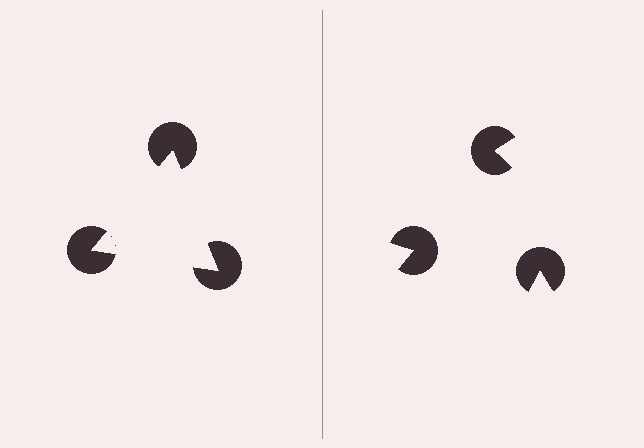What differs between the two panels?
The pac-man discs are positioned identically on both sides; only the wedge orientations differ. On the left they align to a triangle; on the right they are misaligned.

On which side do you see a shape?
An illusory triangle appears on the left side. On the right side the wedge cuts are rotated, so no coherent shape forms.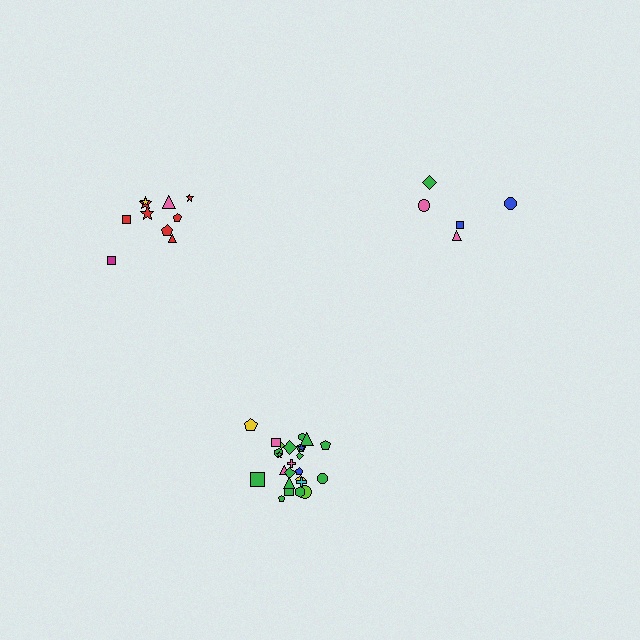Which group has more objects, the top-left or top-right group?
The top-left group.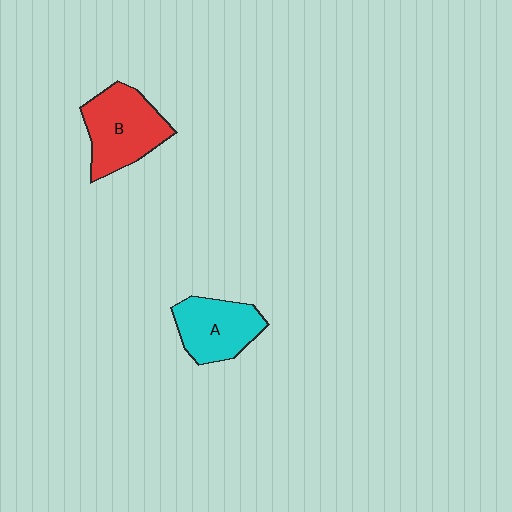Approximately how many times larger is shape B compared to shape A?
Approximately 1.2 times.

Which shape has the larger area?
Shape B (red).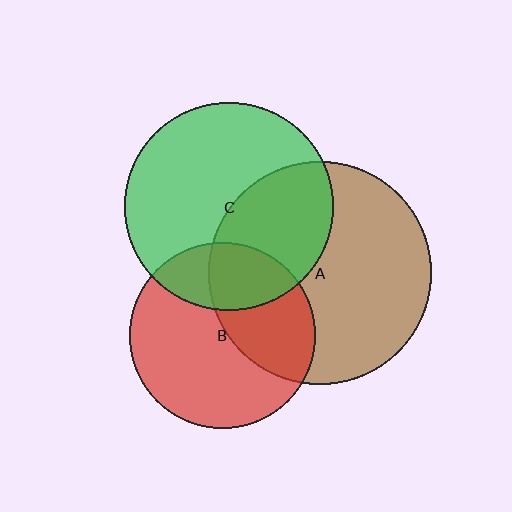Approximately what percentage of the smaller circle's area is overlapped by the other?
Approximately 40%.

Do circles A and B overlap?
Yes.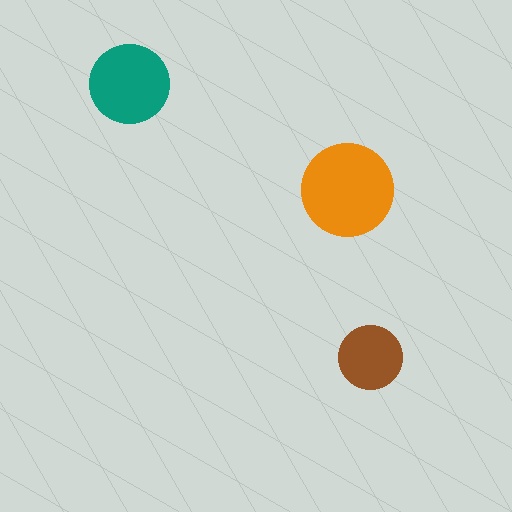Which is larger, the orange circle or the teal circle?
The orange one.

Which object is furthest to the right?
The brown circle is rightmost.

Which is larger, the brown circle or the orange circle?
The orange one.